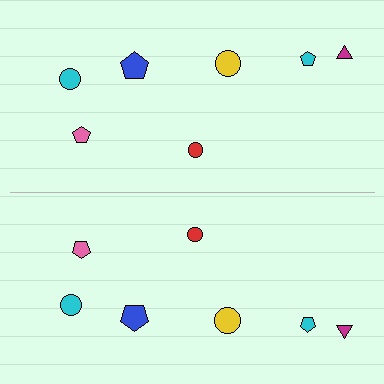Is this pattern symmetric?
Yes, this pattern has bilateral (reflection) symmetry.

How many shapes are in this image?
There are 14 shapes in this image.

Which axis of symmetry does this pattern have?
The pattern has a horizontal axis of symmetry running through the center of the image.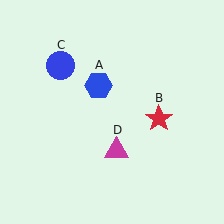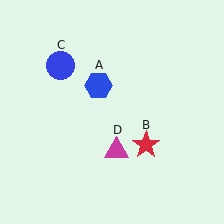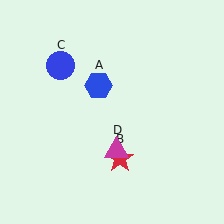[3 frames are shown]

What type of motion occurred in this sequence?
The red star (object B) rotated clockwise around the center of the scene.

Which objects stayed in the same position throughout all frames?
Blue hexagon (object A) and blue circle (object C) and magenta triangle (object D) remained stationary.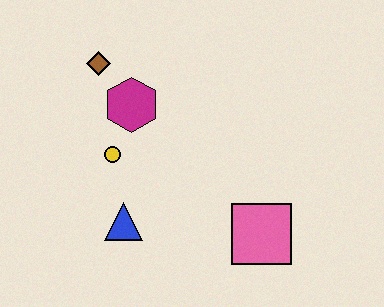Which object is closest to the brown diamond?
The magenta hexagon is closest to the brown diamond.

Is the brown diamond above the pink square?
Yes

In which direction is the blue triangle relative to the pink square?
The blue triangle is to the left of the pink square.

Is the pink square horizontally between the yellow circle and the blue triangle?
No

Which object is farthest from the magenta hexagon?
The pink square is farthest from the magenta hexagon.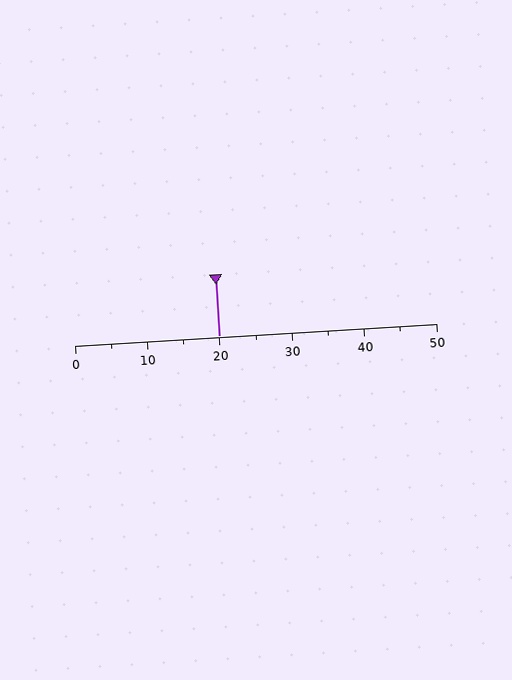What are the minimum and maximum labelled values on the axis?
The axis runs from 0 to 50.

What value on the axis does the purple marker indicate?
The marker indicates approximately 20.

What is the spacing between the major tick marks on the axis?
The major ticks are spaced 10 apart.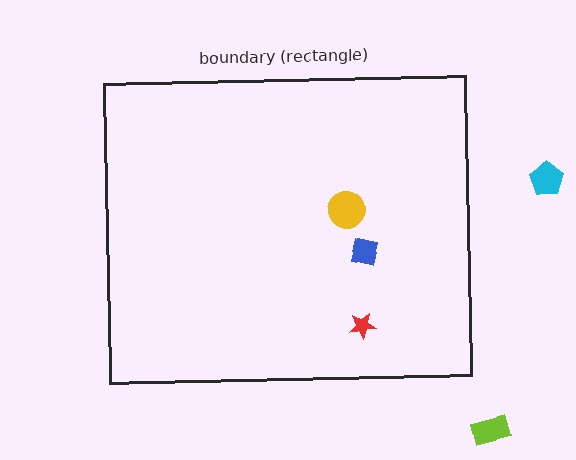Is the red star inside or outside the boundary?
Inside.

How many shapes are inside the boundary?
3 inside, 2 outside.